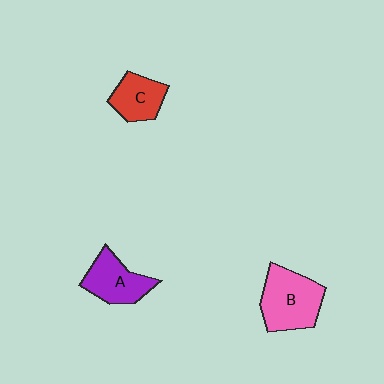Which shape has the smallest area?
Shape C (red).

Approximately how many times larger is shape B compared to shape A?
Approximately 1.3 times.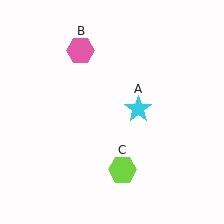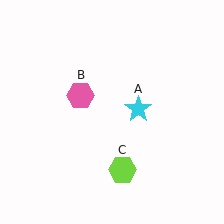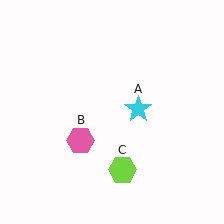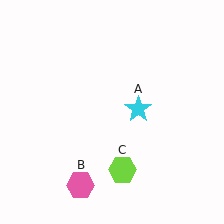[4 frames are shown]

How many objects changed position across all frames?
1 object changed position: pink hexagon (object B).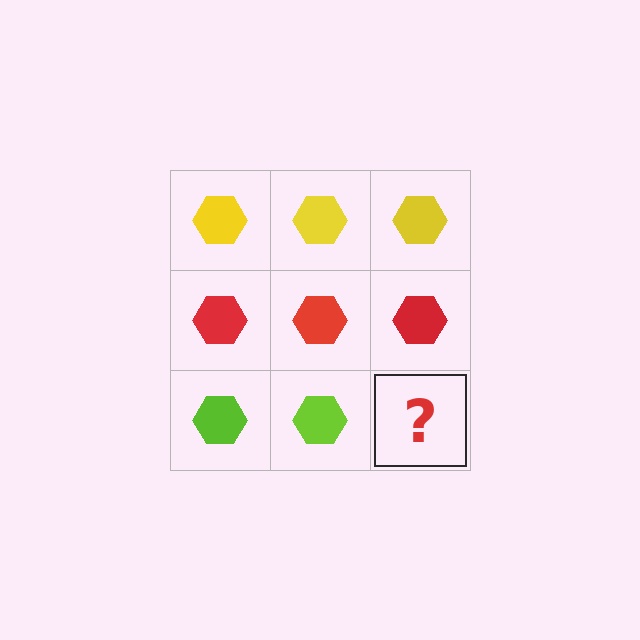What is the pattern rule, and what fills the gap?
The rule is that each row has a consistent color. The gap should be filled with a lime hexagon.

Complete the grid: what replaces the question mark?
The question mark should be replaced with a lime hexagon.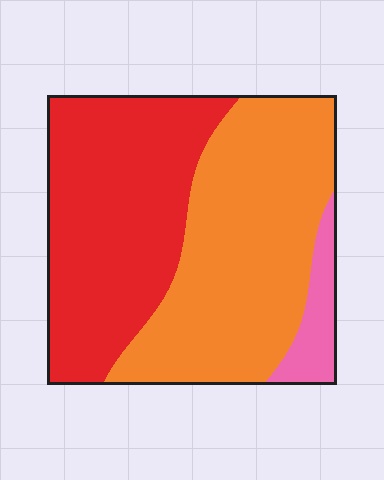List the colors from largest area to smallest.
From largest to smallest: orange, red, pink.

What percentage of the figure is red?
Red covers 44% of the figure.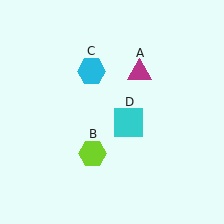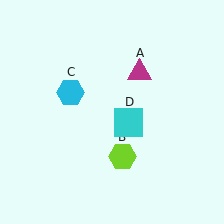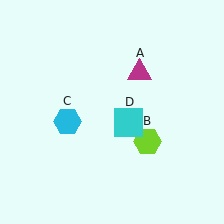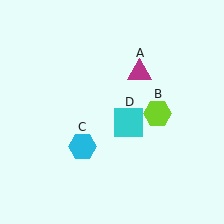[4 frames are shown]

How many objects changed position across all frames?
2 objects changed position: lime hexagon (object B), cyan hexagon (object C).